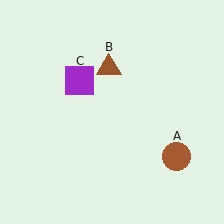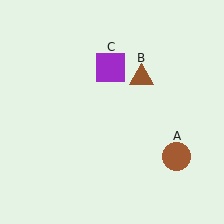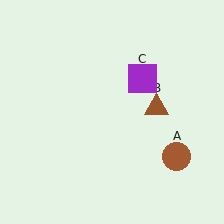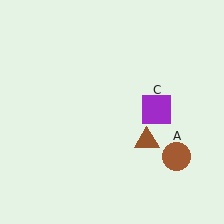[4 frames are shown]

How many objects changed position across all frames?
2 objects changed position: brown triangle (object B), purple square (object C).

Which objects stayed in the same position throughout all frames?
Brown circle (object A) remained stationary.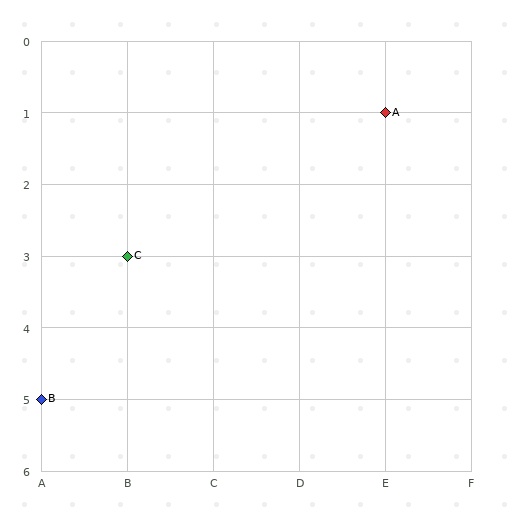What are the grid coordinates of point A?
Point A is at grid coordinates (E, 1).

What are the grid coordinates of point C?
Point C is at grid coordinates (B, 3).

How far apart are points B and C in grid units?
Points B and C are 1 column and 2 rows apart (about 2.2 grid units diagonally).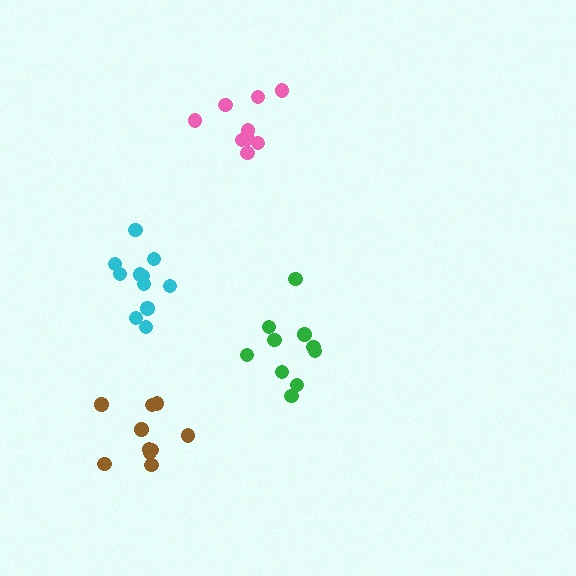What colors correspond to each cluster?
The clusters are colored: pink, brown, green, cyan.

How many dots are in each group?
Group 1: 9 dots, Group 2: 10 dots, Group 3: 10 dots, Group 4: 11 dots (40 total).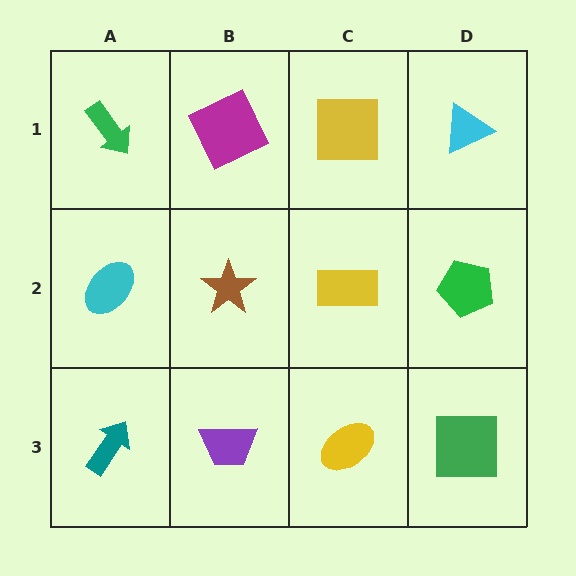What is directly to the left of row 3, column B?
A teal arrow.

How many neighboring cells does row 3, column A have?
2.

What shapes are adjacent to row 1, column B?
A brown star (row 2, column B), a green arrow (row 1, column A), a yellow square (row 1, column C).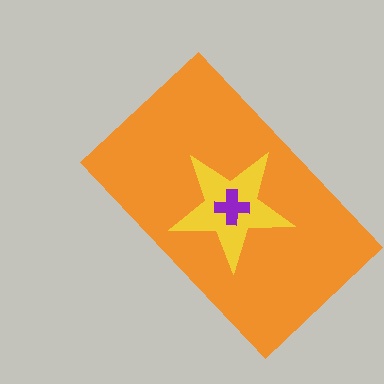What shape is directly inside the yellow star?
The purple cross.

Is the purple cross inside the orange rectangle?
Yes.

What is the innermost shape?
The purple cross.